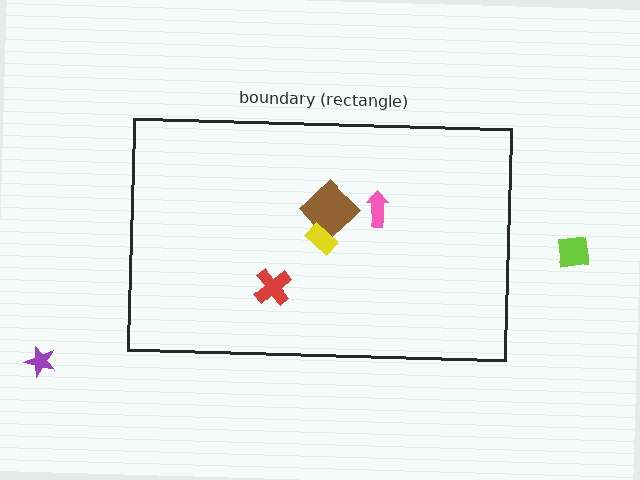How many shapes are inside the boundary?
4 inside, 2 outside.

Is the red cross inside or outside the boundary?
Inside.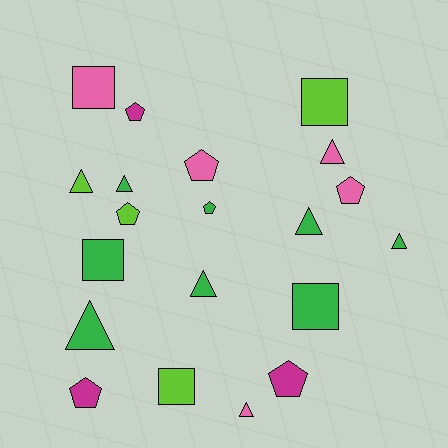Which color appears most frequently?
Green, with 8 objects.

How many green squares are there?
There are 2 green squares.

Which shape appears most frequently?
Triangle, with 8 objects.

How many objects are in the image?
There are 20 objects.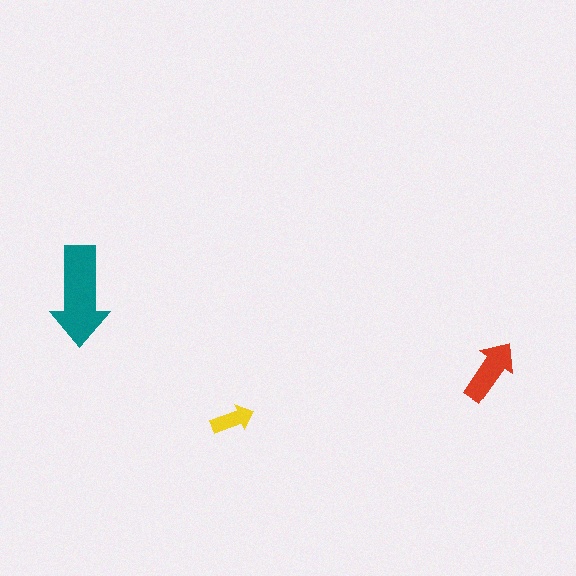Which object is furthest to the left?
The teal arrow is leftmost.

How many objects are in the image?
There are 3 objects in the image.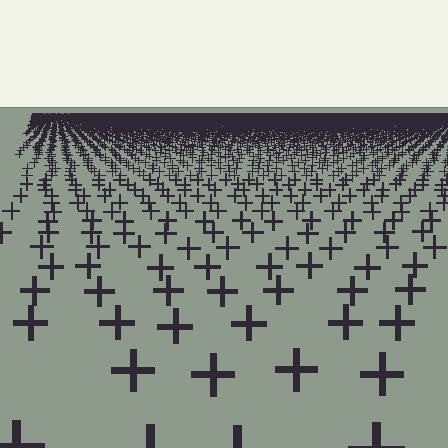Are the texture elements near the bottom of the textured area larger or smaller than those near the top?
Larger. Near the bottom, elements are closer to the viewer and appear at a bigger on-screen size.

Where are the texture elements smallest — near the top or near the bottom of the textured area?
Near the top.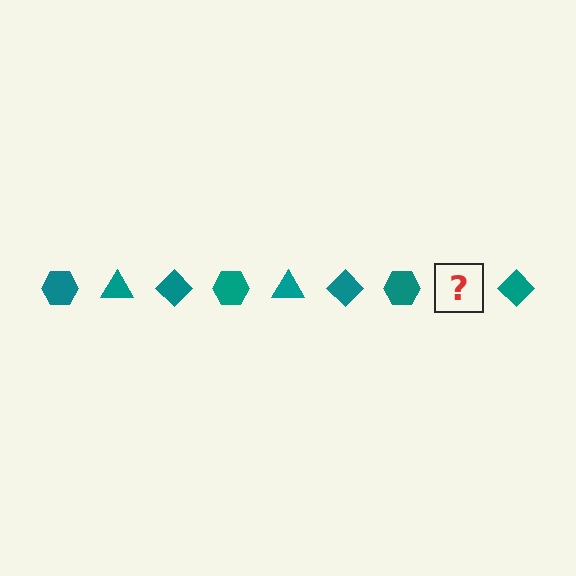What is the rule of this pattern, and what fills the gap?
The rule is that the pattern cycles through hexagon, triangle, diamond shapes in teal. The gap should be filled with a teal triangle.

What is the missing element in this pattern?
The missing element is a teal triangle.